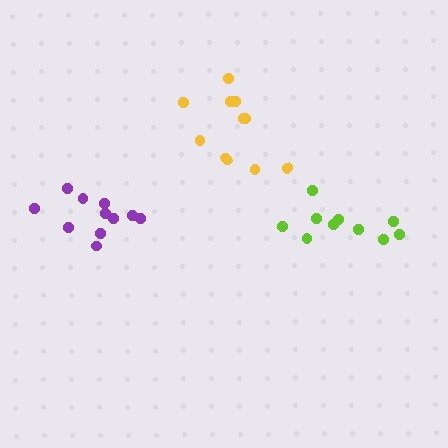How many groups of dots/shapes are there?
There are 3 groups.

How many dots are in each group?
Group 1: 11 dots, Group 2: 11 dots, Group 3: 10 dots (32 total).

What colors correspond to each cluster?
The clusters are colored: yellow, purple, lime.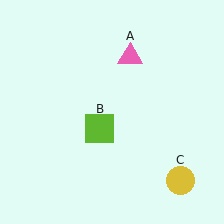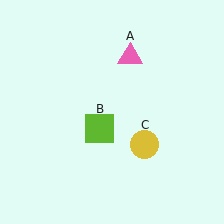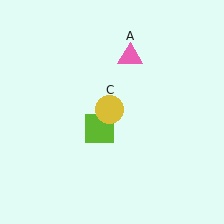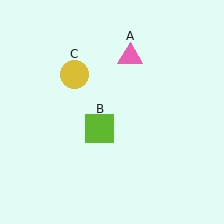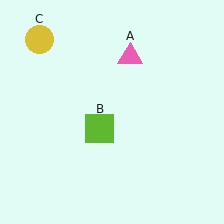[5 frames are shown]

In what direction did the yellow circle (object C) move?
The yellow circle (object C) moved up and to the left.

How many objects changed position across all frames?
1 object changed position: yellow circle (object C).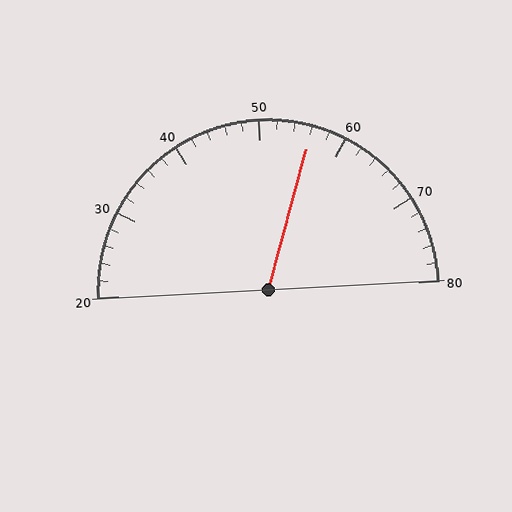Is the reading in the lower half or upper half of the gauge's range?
The reading is in the upper half of the range (20 to 80).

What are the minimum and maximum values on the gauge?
The gauge ranges from 20 to 80.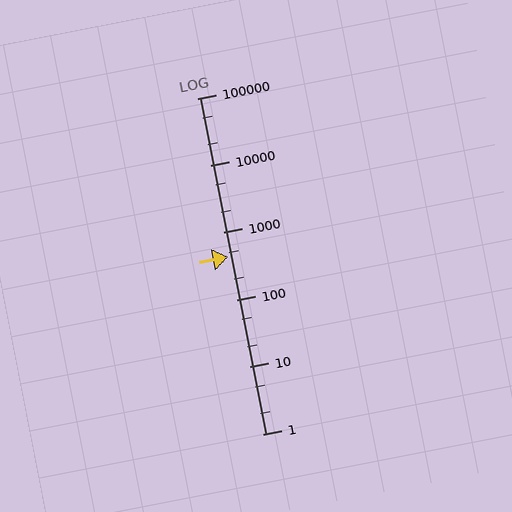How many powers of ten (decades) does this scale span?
The scale spans 5 decades, from 1 to 100000.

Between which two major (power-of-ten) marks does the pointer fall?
The pointer is between 100 and 1000.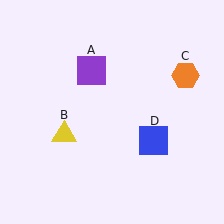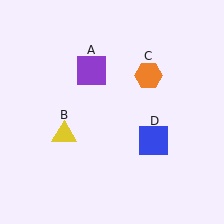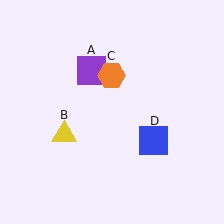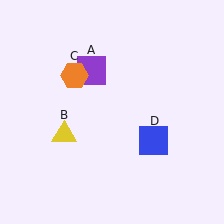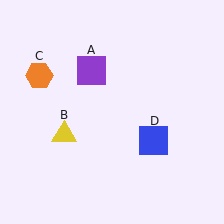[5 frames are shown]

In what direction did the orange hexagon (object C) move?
The orange hexagon (object C) moved left.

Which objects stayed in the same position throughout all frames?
Purple square (object A) and yellow triangle (object B) and blue square (object D) remained stationary.